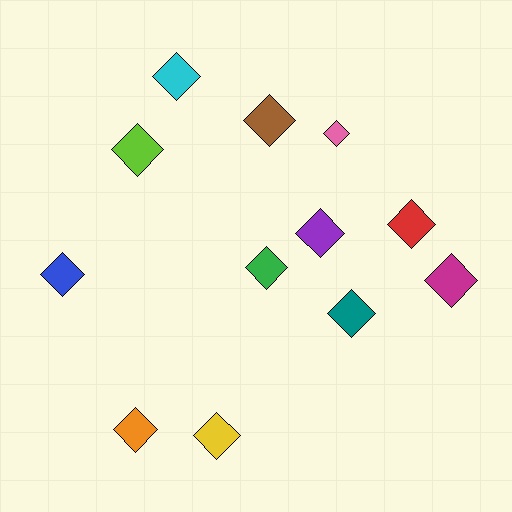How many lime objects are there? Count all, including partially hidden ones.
There is 1 lime object.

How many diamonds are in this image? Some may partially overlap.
There are 12 diamonds.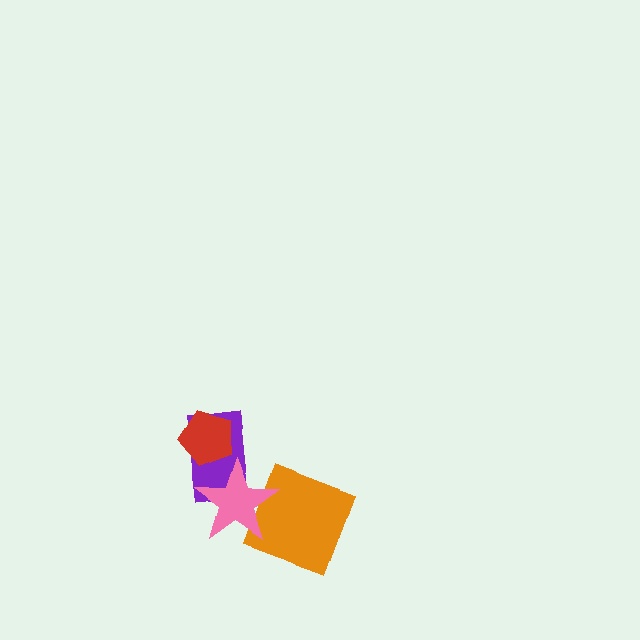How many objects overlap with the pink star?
2 objects overlap with the pink star.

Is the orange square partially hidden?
Yes, it is partially covered by another shape.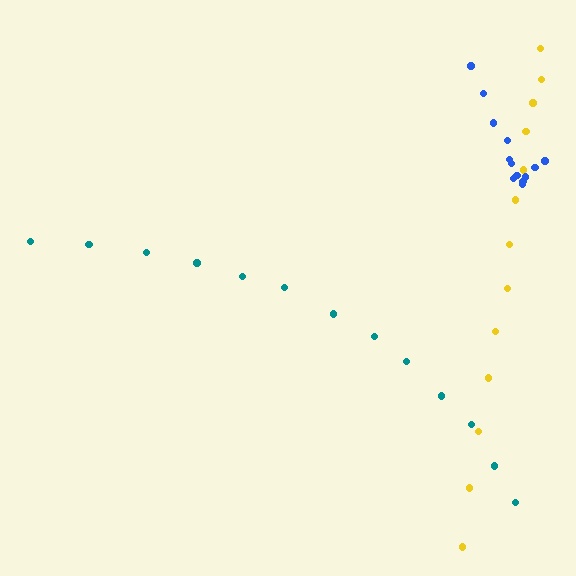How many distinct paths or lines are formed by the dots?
There are 3 distinct paths.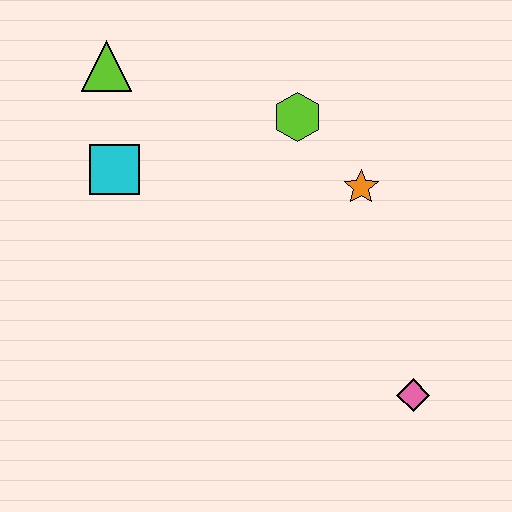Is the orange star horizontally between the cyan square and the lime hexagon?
No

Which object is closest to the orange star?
The lime hexagon is closest to the orange star.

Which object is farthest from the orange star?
The lime triangle is farthest from the orange star.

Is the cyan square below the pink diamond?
No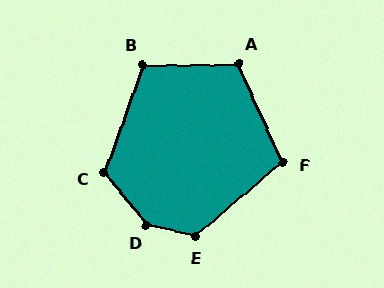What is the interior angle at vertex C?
Approximately 121 degrees (obtuse).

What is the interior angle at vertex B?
Approximately 111 degrees (obtuse).